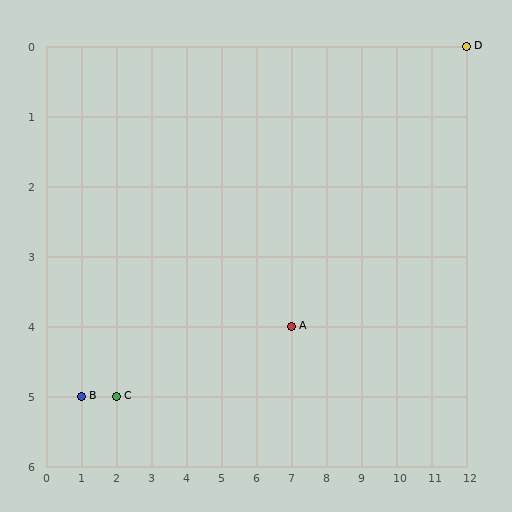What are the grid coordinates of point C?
Point C is at grid coordinates (2, 5).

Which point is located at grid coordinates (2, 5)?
Point C is at (2, 5).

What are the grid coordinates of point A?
Point A is at grid coordinates (7, 4).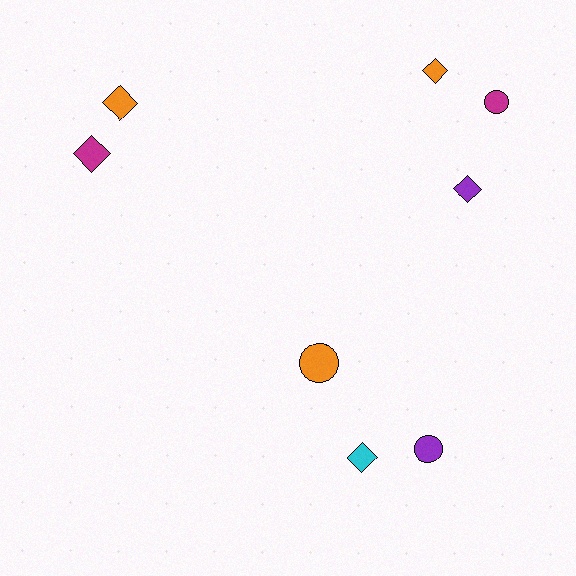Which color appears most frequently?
Orange, with 3 objects.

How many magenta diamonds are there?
There is 1 magenta diamond.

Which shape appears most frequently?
Diamond, with 5 objects.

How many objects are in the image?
There are 8 objects.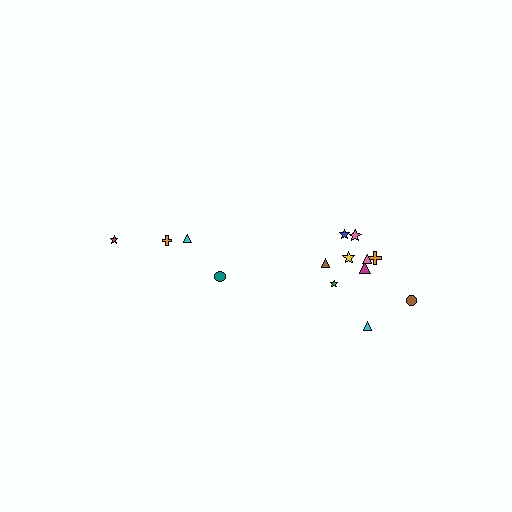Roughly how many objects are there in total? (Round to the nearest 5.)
Roughly 15 objects in total.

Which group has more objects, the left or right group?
The right group.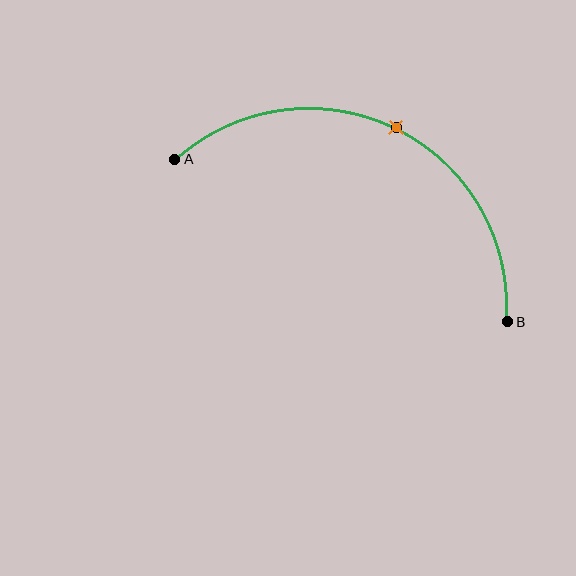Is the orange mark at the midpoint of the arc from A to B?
Yes. The orange mark lies on the arc at equal arc-length from both A and B — it is the arc midpoint.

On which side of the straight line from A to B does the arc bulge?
The arc bulges above the straight line connecting A and B.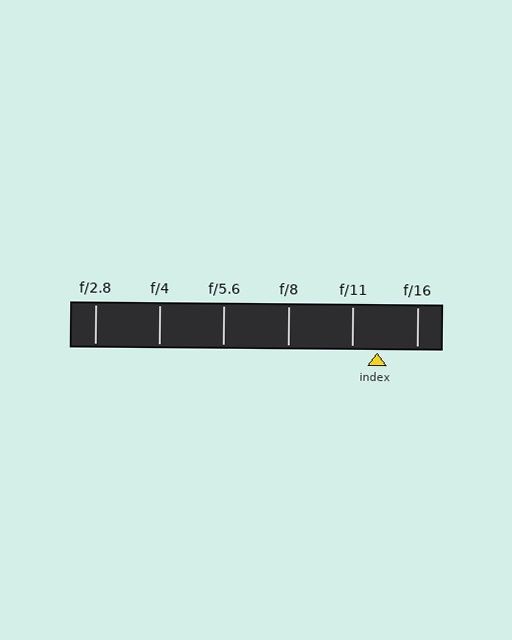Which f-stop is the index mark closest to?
The index mark is closest to f/11.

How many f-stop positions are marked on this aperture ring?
There are 6 f-stop positions marked.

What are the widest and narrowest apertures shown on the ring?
The widest aperture shown is f/2.8 and the narrowest is f/16.